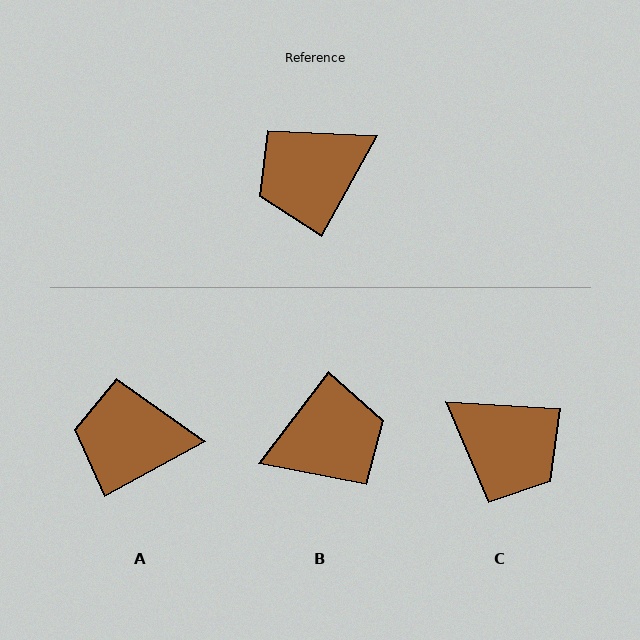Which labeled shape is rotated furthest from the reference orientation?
B, about 172 degrees away.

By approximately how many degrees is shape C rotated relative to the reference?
Approximately 115 degrees counter-clockwise.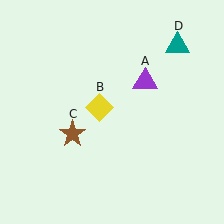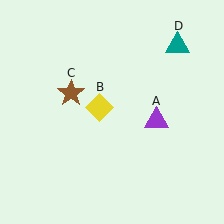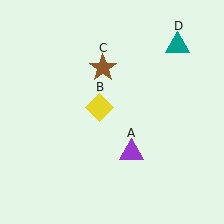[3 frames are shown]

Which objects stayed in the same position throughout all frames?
Yellow diamond (object B) and teal triangle (object D) remained stationary.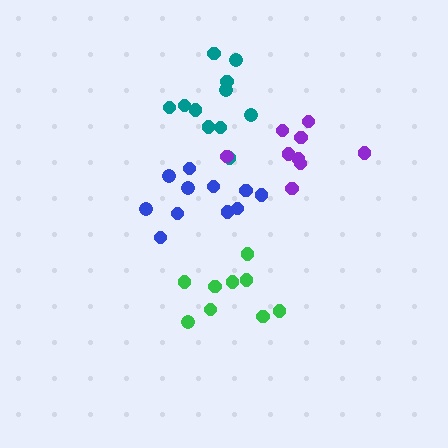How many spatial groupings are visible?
There are 4 spatial groupings.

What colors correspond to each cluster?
The clusters are colored: teal, purple, green, blue.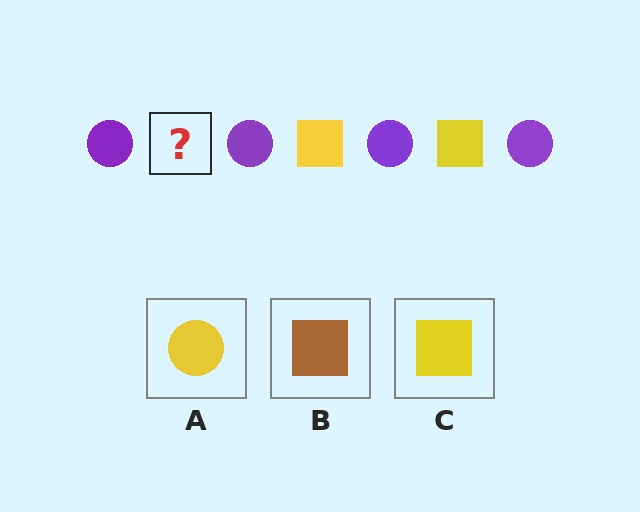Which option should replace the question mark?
Option C.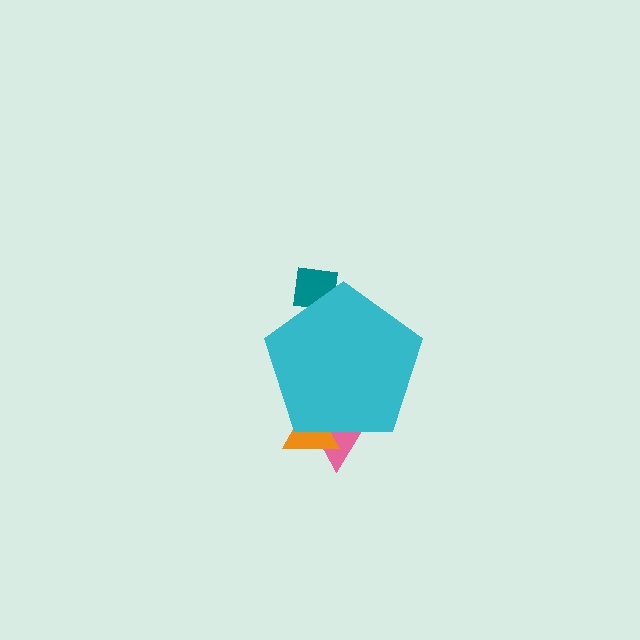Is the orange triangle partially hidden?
Yes, the orange triangle is partially hidden behind the cyan pentagon.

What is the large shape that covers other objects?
A cyan pentagon.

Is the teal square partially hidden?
Yes, the teal square is partially hidden behind the cyan pentagon.